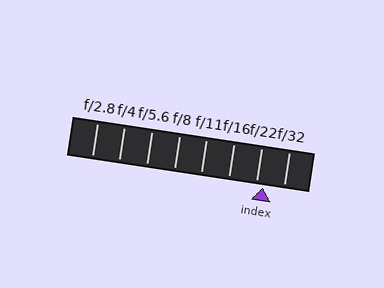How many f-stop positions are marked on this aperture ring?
There are 8 f-stop positions marked.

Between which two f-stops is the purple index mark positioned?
The index mark is between f/22 and f/32.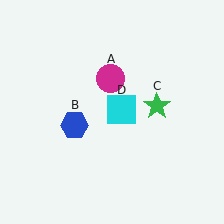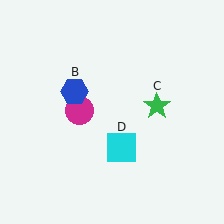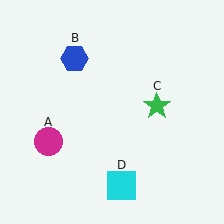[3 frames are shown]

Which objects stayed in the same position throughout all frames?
Green star (object C) remained stationary.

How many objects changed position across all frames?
3 objects changed position: magenta circle (object A), blue hexagon (object B), cyan square (object D).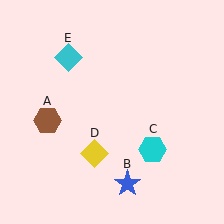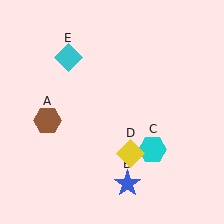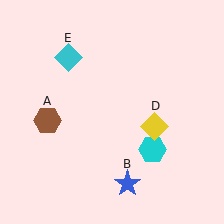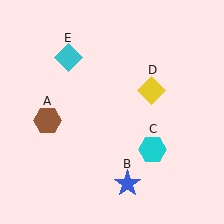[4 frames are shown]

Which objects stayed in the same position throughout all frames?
Brown hexagon (object A) and blue star (object B) and cyan hexagon (object C) and cyan diamond (object E) remained stationary.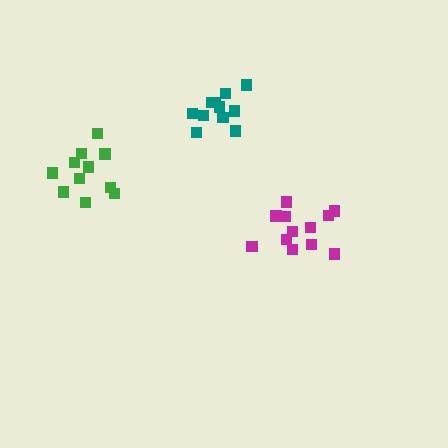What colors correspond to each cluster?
The clusters are colored: magenta, green, teal.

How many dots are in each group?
Group 1: 12 dots, Group 2: 11 dots, Group 3: 11 dots (34 total).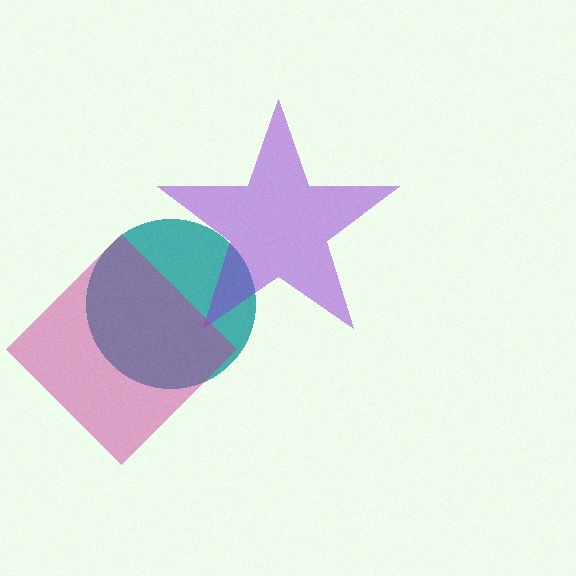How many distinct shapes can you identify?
There are 3 distinct shapes: a teal circle, a purple star, a magenta diamond.